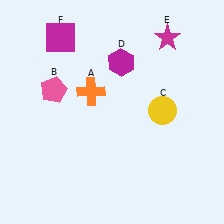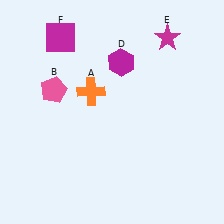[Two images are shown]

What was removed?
The yellow circle (C) was removed in Image 2.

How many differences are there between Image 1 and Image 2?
There is 1 difference between the two images.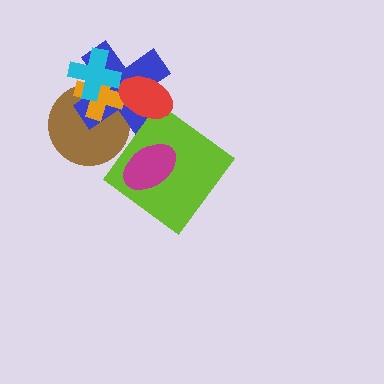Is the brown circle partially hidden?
Yes, it is partially covered by another shape.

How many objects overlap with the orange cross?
4 objects overlap with the orange cross.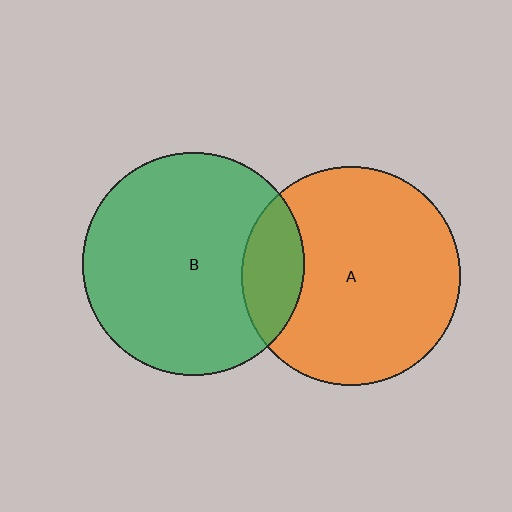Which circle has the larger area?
Circle B (green).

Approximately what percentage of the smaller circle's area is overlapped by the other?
Approximately 20%.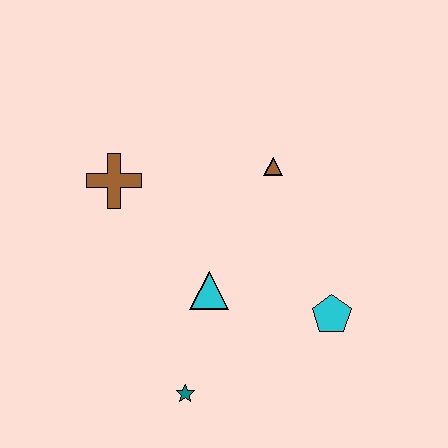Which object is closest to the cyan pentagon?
The cyan triangle is closest to the cyan pentagon.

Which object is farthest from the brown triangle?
The teal star is farthest from the brown triangle.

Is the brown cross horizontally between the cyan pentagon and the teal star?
No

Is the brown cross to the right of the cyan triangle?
No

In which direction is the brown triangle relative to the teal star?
The brown triangle is above the teal star.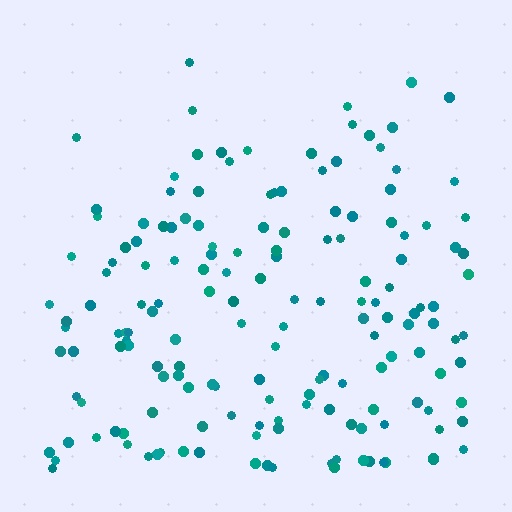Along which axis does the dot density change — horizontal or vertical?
Vertical.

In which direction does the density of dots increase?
From top to bottom, with the bottom side densest.